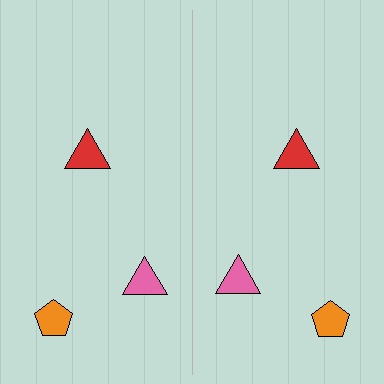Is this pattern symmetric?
Yes, this pattern has bilateral (reflection) symmetry.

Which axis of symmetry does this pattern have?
The pattern has a vertical axis of symmetry running through the center of the image.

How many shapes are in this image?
There are 6 shapes in this image.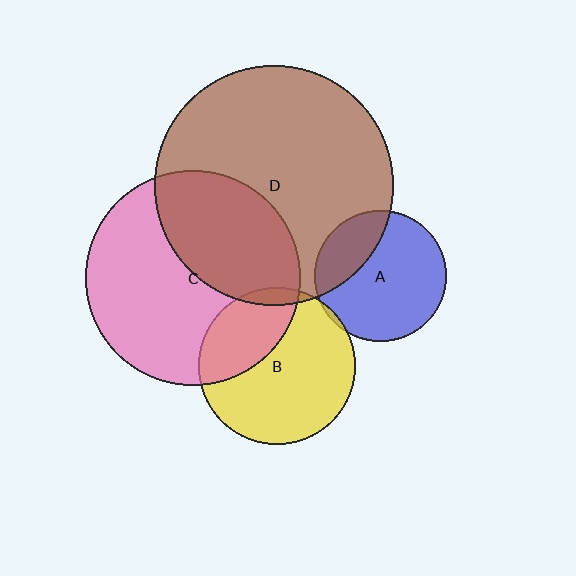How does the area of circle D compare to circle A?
Approximately 3.3 times.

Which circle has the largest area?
Circle D (brown).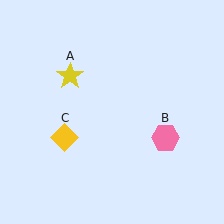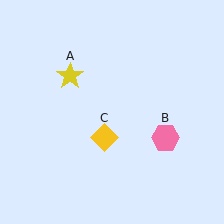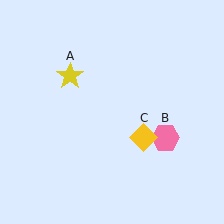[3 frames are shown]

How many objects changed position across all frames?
1 object changed position: yellow diamond (object C).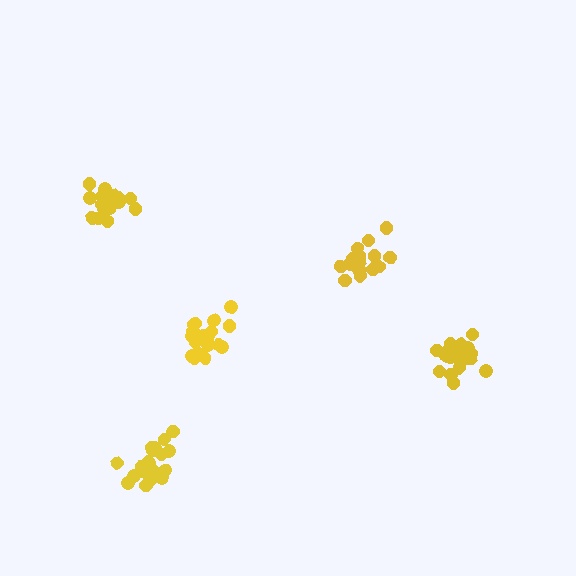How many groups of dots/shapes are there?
There are 5 groups.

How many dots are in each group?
Group 1: 20 dots, Group 2: 20 dots, Group 3: 20 dots, Group 4: 20 dots, Group 5: 19 dots (99 total).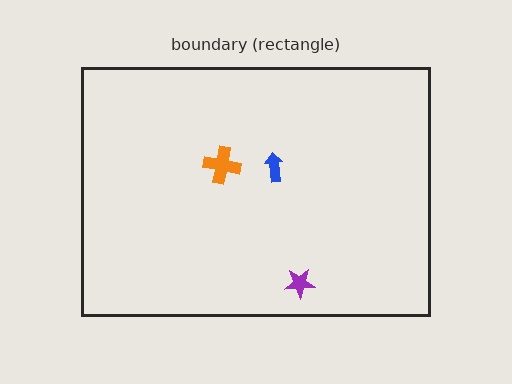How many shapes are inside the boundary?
3 inside, 0 outside.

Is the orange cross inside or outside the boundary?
Inside.